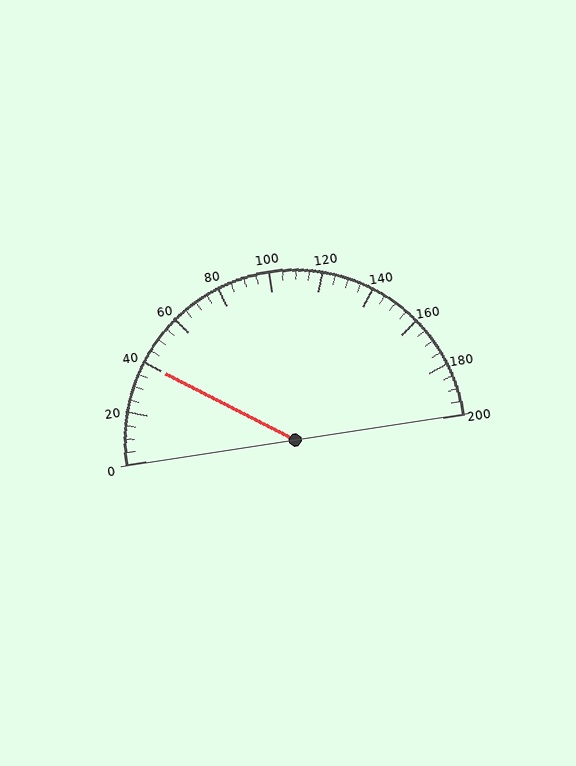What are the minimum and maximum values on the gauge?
The gauge ranges from 0 to 200.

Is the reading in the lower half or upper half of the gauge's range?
The reading is in the lower half of the range (0 to 200).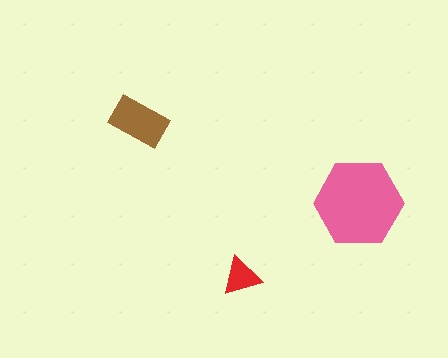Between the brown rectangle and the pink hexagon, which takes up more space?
The pink hexagon.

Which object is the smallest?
The red triangle.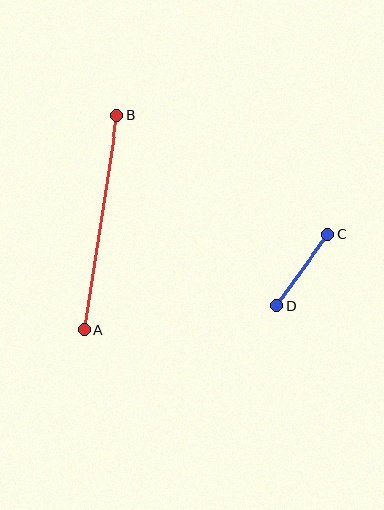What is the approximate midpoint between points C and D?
The midpoint is at approximately (302, 270) pixels.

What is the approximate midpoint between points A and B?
The midpoint is at approximately (101, 223) pixels.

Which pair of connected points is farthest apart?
Points A and B are farthest apart.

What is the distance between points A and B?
The distance is approximately 217 pixels.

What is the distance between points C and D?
The distance is approximately 87 pixels.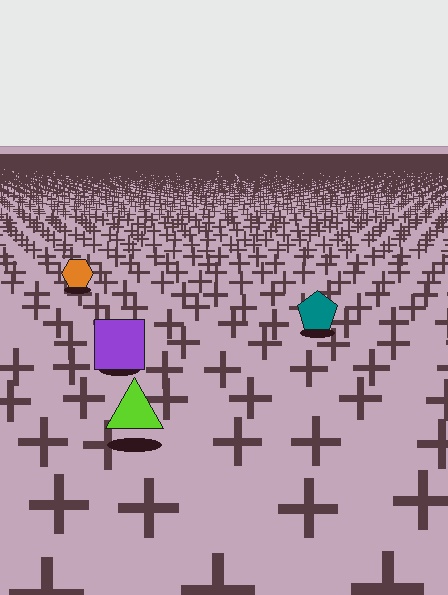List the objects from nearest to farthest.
From nearest to farthest: the lime triangle, the purple square, the teal pentagon, the orange hexagon.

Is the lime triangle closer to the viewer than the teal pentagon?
Yes. The lime triangle is closer — you can tell from the texture gradient: the ground texture is coarser near it.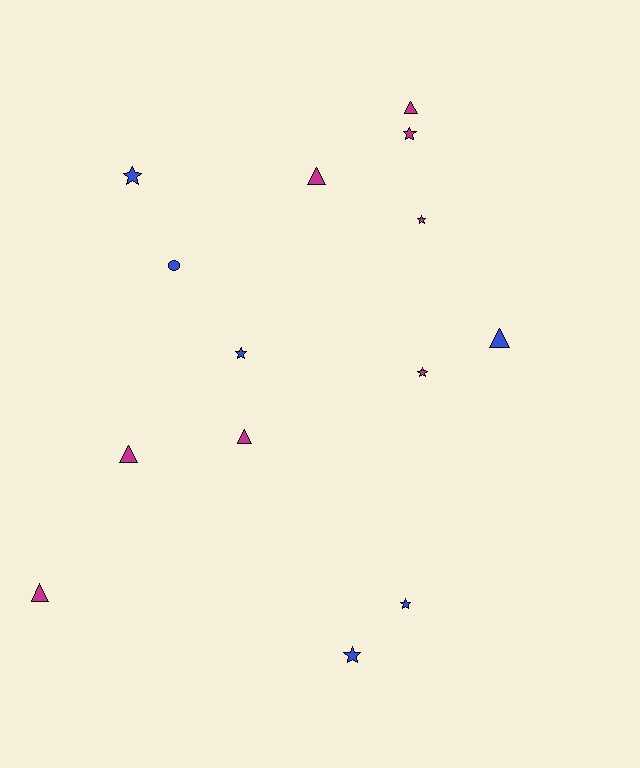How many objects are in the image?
There are 14 objects.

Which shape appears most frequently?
Star, with 7 objects.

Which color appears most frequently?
Magenta, with 8 objects.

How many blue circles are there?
There is 1 blue circle.